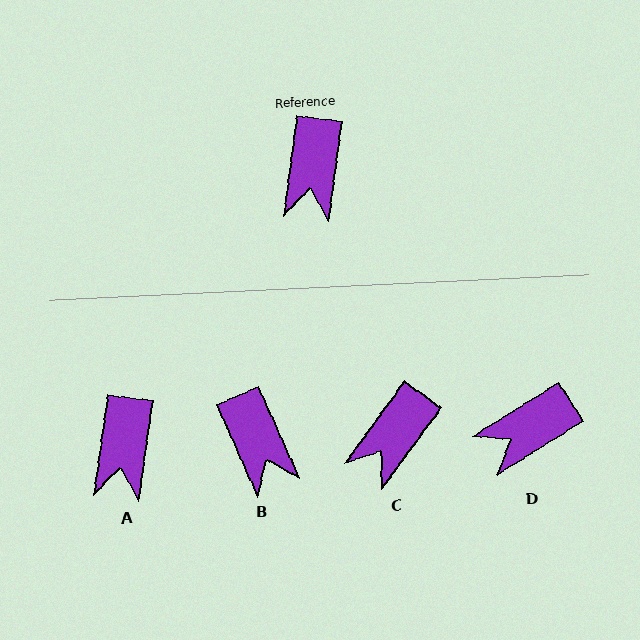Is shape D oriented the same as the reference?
No, it is off by about 50 degrees.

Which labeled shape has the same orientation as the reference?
A.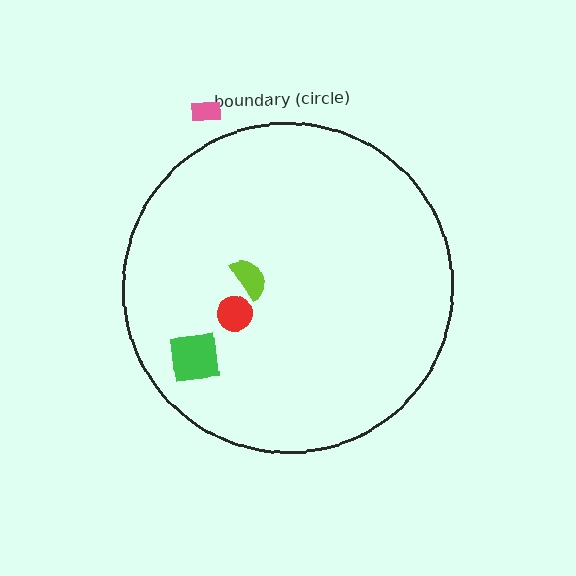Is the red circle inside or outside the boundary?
Inside.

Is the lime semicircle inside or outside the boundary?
Inside.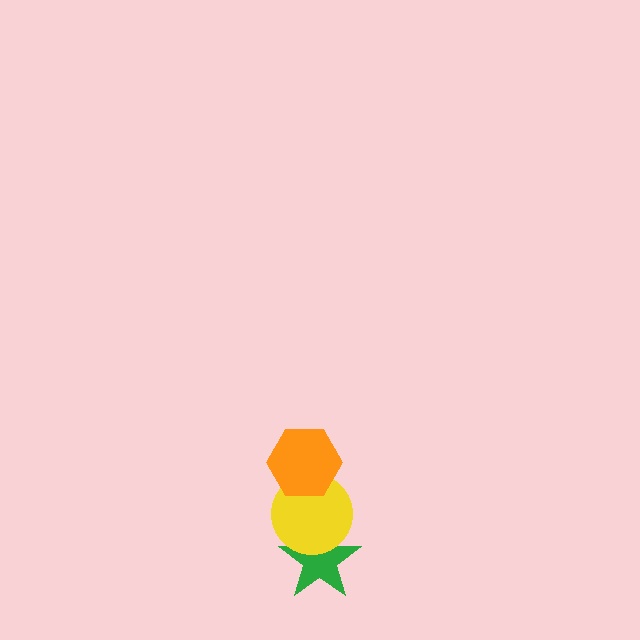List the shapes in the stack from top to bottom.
From top to bottom: the orange hexagon, the yellow circle, the green star.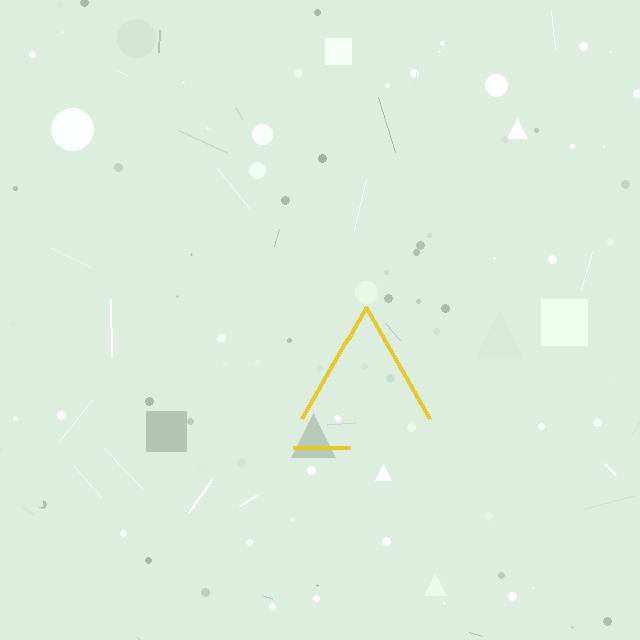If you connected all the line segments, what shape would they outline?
They would outline a triangle.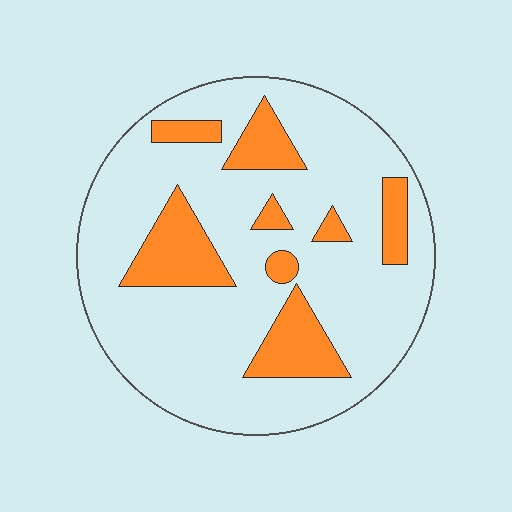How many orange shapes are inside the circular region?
8.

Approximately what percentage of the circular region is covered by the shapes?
Approximately 20%.